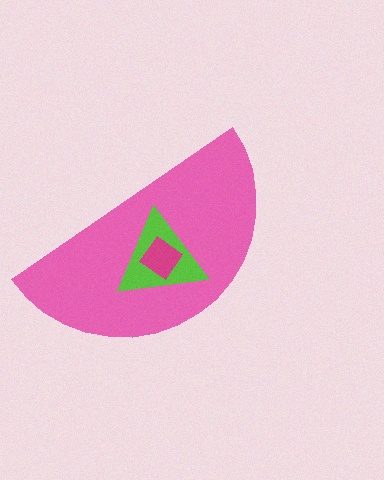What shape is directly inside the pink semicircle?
The lime triangle.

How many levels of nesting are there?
3.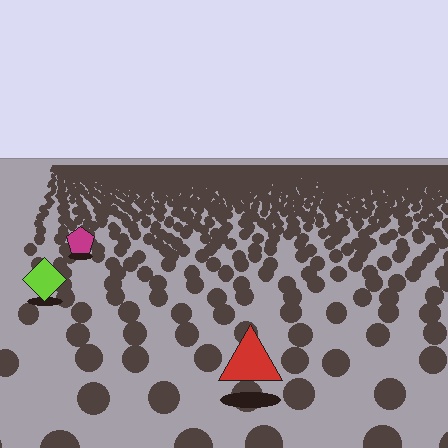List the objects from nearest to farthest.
From nearest to farthest: the red triangle, the lime diamond, the magenta pentagon.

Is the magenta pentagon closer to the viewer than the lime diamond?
No. The lime diamond is closer — you can tell from the texture gradient: the ground texture is coarser near it.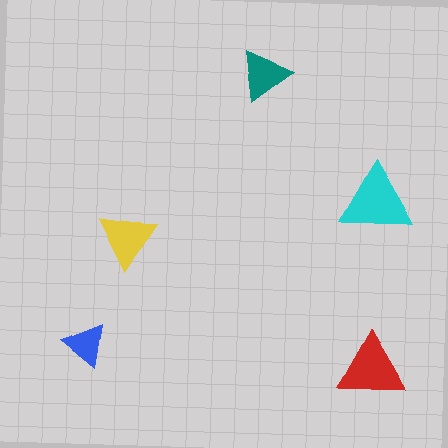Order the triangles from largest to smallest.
the cyan one, the red one, the yellow one, the teal one, the blue one.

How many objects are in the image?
There are 5 objects in the image.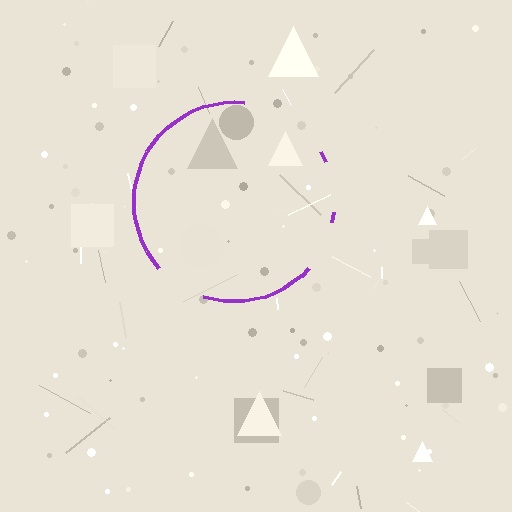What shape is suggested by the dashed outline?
The dashed outline suggests a circle.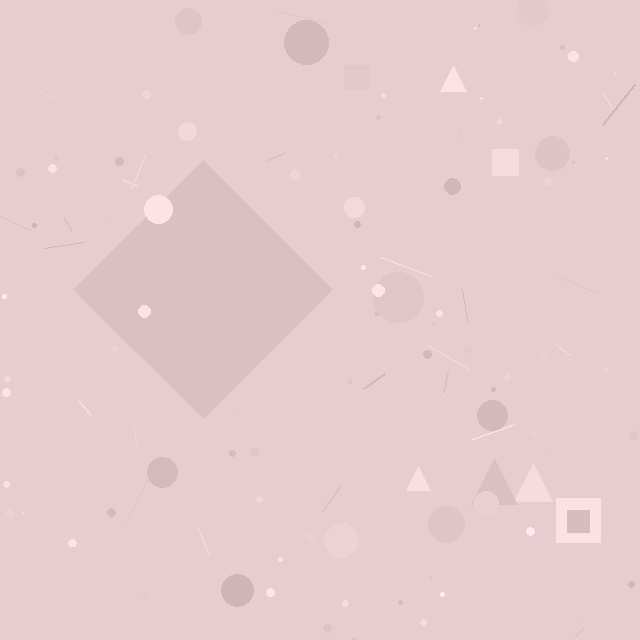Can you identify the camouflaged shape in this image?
The camouflaged shape is a diamond.